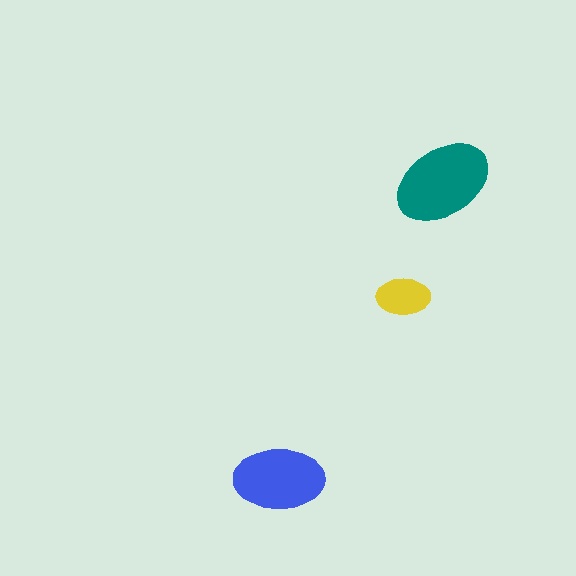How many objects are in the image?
There are 3 objects in the image.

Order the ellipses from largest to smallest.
the teal one, the blue one, the yellow one.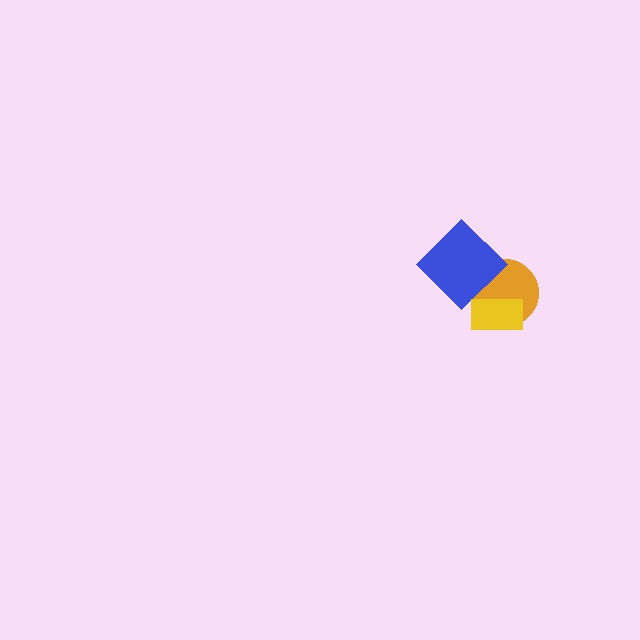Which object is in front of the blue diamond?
The yellow rectangle is in front of the blue diamond.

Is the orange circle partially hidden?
Yes, it is partially covered by another shape.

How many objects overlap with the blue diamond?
2 objects overlap with the blue diamond.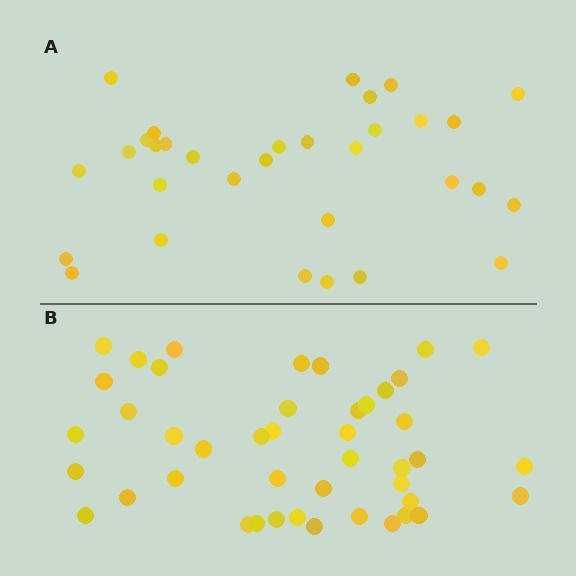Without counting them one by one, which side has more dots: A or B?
Region B (the bottom region) has more dots.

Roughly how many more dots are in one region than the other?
Region B has roughly 12 or so more dots than region A.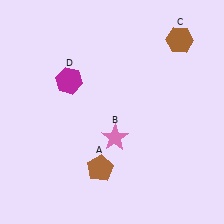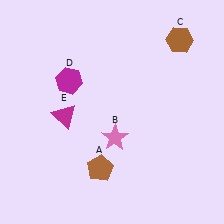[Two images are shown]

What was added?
A magenta triangle (E) was added in Image 2.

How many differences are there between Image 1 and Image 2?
There is 1 difference between the two images.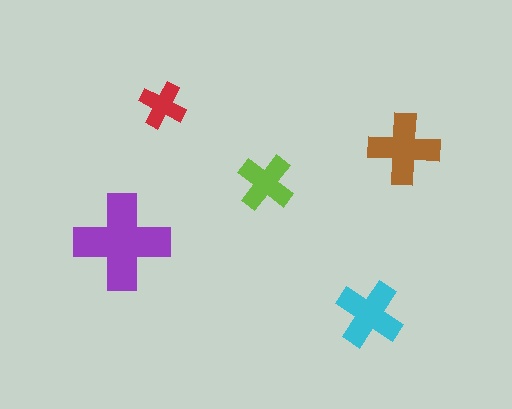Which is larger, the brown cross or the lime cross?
The brown one.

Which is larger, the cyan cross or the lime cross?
The cyan one.